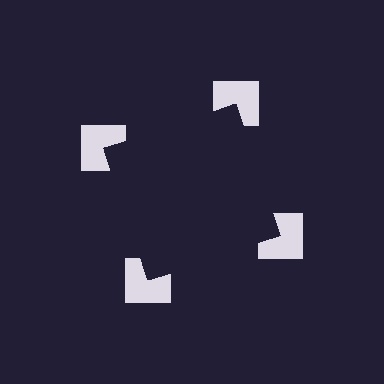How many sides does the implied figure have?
4 sides.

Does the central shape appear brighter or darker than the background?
It typically appears slightly darker than the background, even though no actual brightness change is drawn.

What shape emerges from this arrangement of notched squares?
An illusory square — its edges are inferred from the aligned wedge cuts in the notched squares, not physically drawn.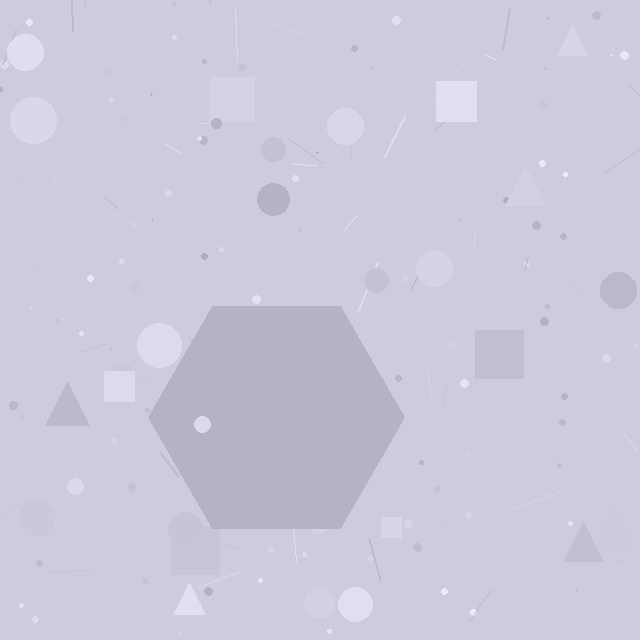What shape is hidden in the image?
A hexagon is hidden in the image.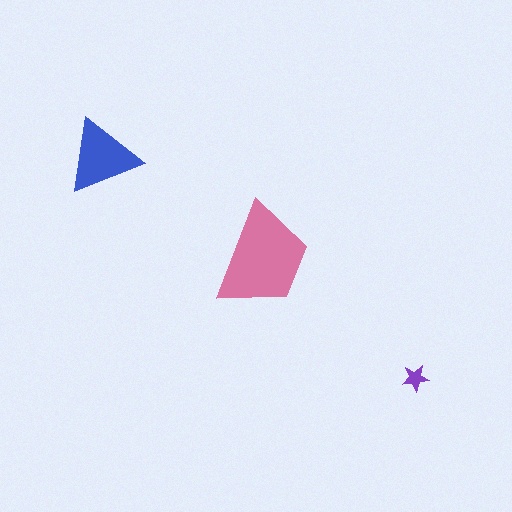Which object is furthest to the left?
The blue triangle is leftmost.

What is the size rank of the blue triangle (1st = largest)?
2nd.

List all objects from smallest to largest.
The purple star, the blue triangle, the pink trapezoid.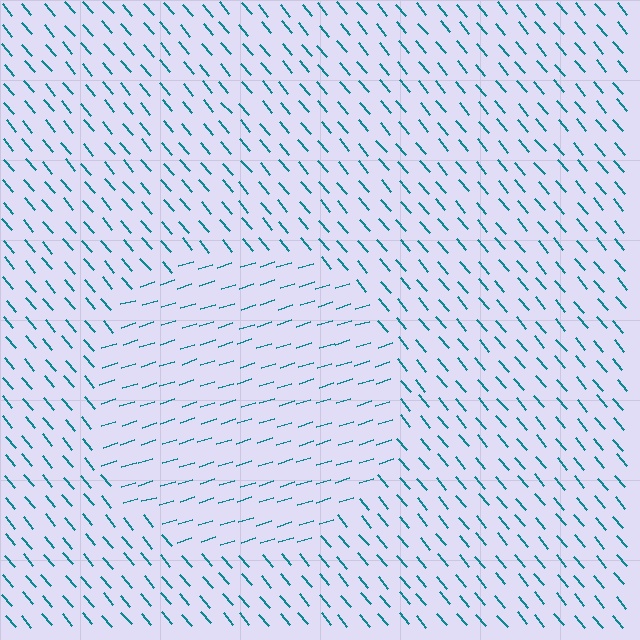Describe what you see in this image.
The image is filled with small teal line segments. A circle region in the image has lines oriented differently from the surrounding lines, creating a visible texture boundary.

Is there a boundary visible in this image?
Yes, there is a texture boundary formed by a change in line orientation.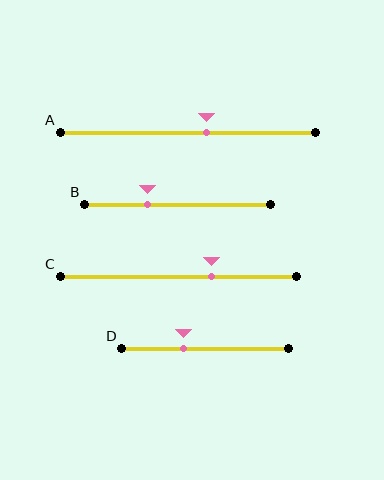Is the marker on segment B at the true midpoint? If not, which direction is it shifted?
No, the marker on segment B is shifted to the left by about 16% of the segment length.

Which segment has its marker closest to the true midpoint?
Segment A has its marker closest to the true midpoint.